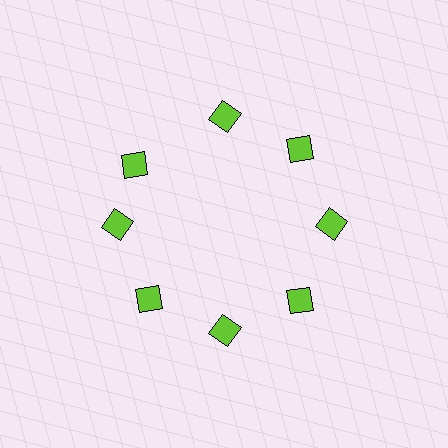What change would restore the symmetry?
The symmetry would be restored by rotating it back into even spacing with its neighbors so that all 8 diamonds sit at equal angles and equal distance from the center.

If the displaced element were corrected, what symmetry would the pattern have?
It would have 8-fold rotational symmetry — the pattern would map onto itself every 45 degrees.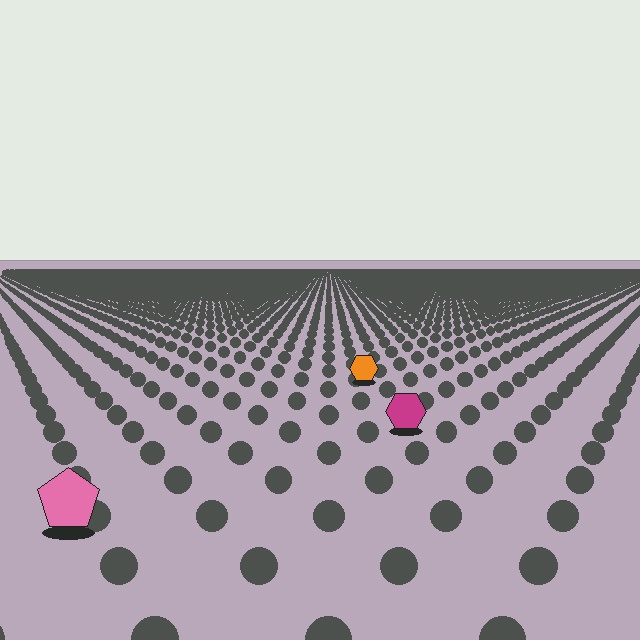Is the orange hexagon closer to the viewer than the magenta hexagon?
No. The magenta hexagon is closer — you can tell from the texture gradient: the ground texture is coarser near it.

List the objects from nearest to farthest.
From nearest to farthest: the pink pentagon, the magenta hexagon, the orange hexagon.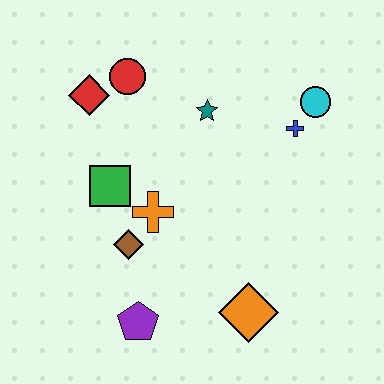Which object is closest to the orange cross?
The brown diamond is closest to the orange cross.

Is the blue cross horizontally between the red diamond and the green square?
No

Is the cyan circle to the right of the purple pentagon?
Yes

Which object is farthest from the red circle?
The orange diamond is farthest from the red circle.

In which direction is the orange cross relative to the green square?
The orange cross is to the right of the green square.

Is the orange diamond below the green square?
Yes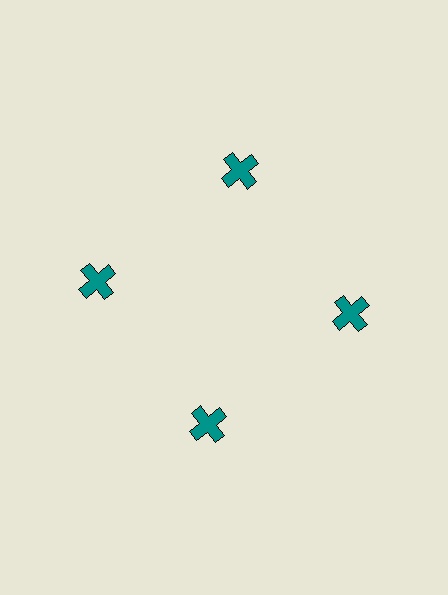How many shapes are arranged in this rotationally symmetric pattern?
There are 4 shapes, arranged in 4 groups of 1.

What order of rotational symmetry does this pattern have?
This pattern has 4-fold rotational symmetry.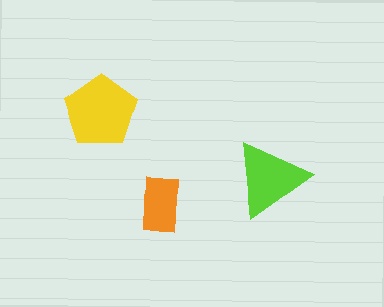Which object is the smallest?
The orange rectangle.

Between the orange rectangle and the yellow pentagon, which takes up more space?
The yellow pentagon.